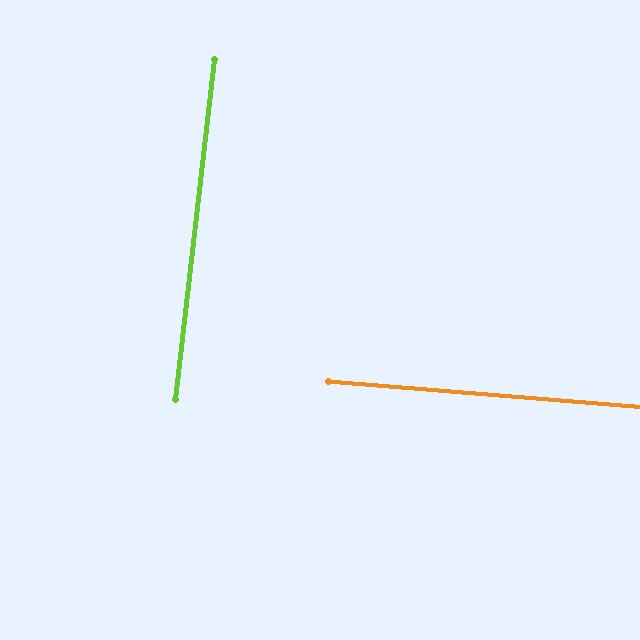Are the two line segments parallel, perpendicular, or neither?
Perpendicular — they meet at approximately 88°.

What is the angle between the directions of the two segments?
Approximately 88 degrees.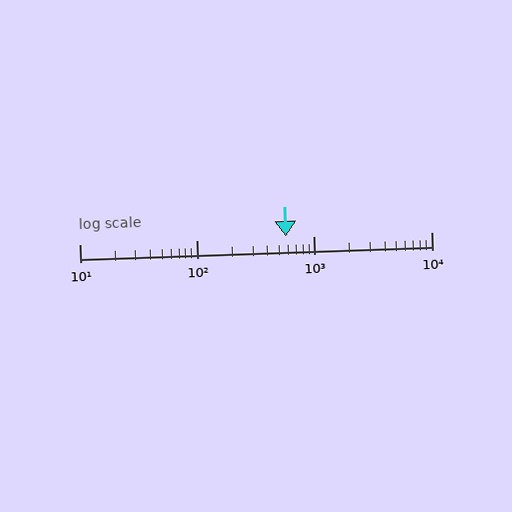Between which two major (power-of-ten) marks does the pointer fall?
The pointer is between 100 and 1000.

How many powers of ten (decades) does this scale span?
The scale spans 3 decades, from 10 to 10000.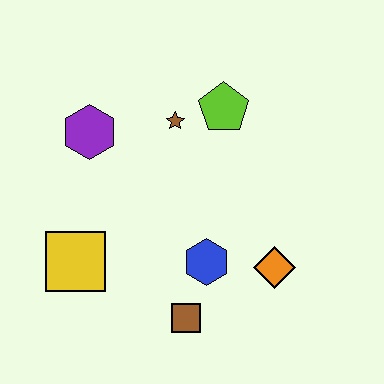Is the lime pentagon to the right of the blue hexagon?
Yes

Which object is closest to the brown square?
The blue hexagon is closest to the brown square.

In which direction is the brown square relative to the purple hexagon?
The brown square is below the purple hexagon.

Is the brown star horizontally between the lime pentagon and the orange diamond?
No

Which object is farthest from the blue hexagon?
The purple hexagon is farthest from the blue hexagon.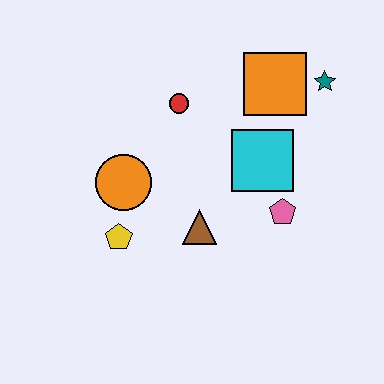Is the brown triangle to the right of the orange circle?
Yes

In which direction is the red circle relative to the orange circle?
The red circle is above the orange circle.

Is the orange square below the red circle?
No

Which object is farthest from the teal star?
The yellow pentagon is farthest from the teal star.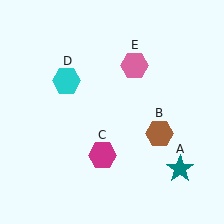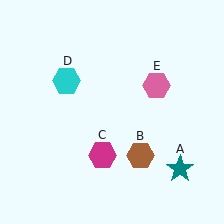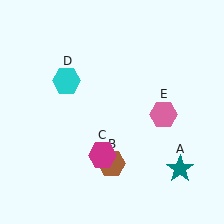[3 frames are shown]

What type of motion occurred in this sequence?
The brown hexagon (object B), pink hexagon (object E) rotated clockwise around the center of the scene.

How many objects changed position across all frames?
2 objects changed position: brown hexagon (object B), pink hexagon (object E).